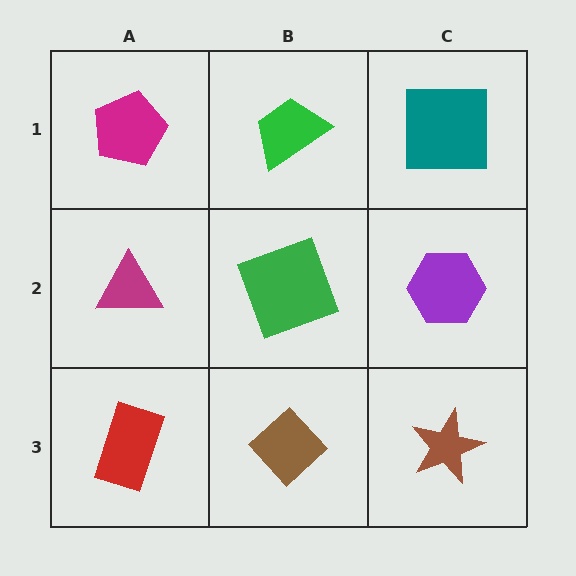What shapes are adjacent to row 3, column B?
A green square (row 2, column B), a red rectangle (row 3, column A), a brown star (row 3, column C).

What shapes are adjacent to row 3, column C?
A purple hexagon (row 2, column C), a brown diamond (row 3, column B).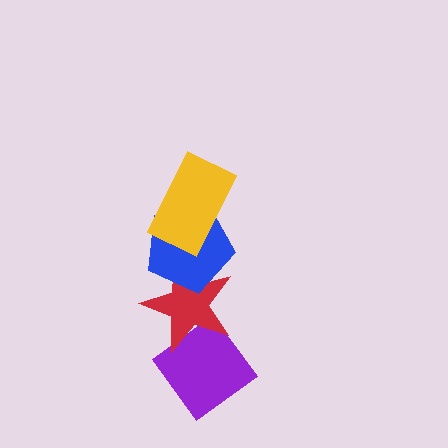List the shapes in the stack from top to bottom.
From top to bottom: the yellow rectangle, the blue pentagon, the red star, the purple diamond.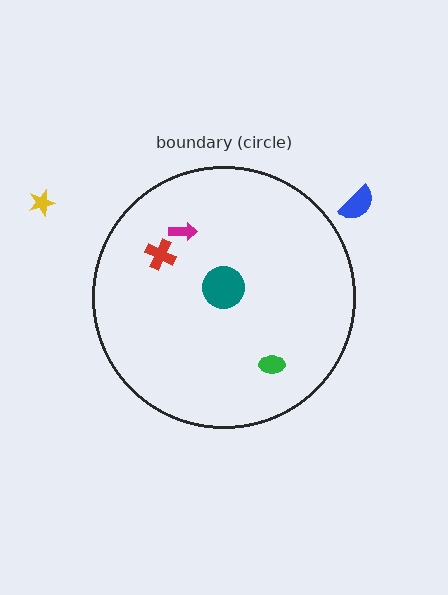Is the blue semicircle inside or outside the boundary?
Outside.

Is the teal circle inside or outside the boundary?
Inside.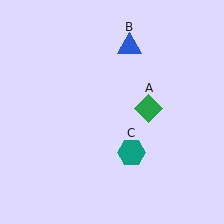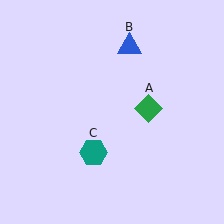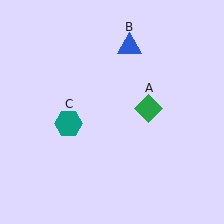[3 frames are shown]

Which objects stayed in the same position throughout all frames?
Green diamond (object A) and blue triangle (object B) remained stationary.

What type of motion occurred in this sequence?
The teal hexagon (object C) rotated clockwise around the center of the scene.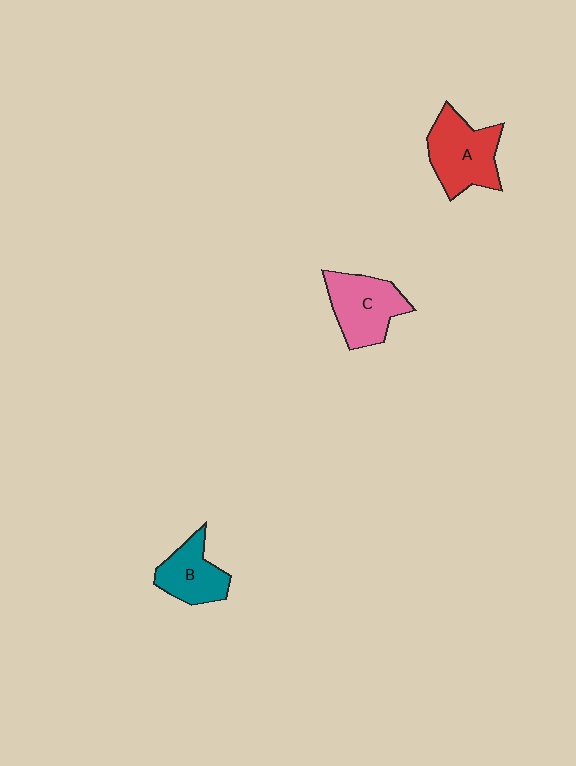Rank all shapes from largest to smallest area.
From largest to smallest: A (red), C (pink), B (teal).